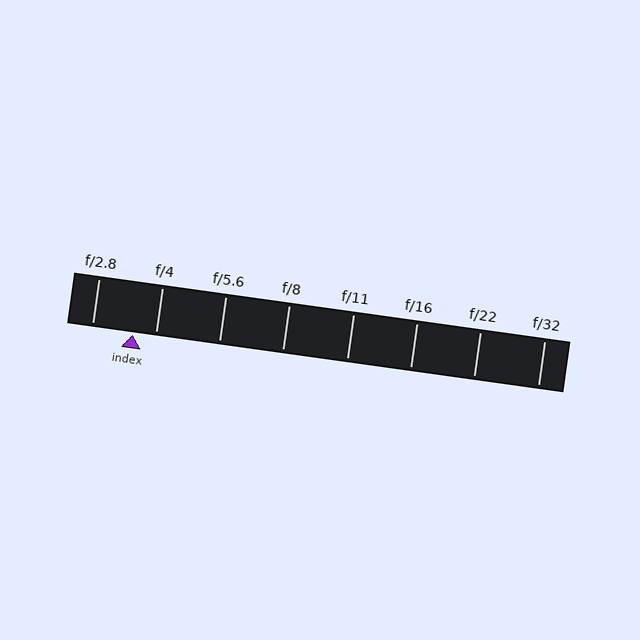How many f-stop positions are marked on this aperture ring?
There are 8 f-stop positions marked.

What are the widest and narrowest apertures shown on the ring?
The widest aperture shown is f/2.8 and the narrowest is f/32.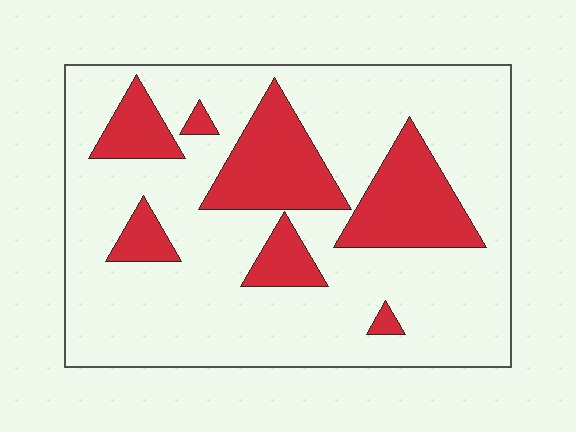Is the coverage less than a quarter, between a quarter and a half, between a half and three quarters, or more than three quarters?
Less than a quarter.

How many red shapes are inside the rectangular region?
7.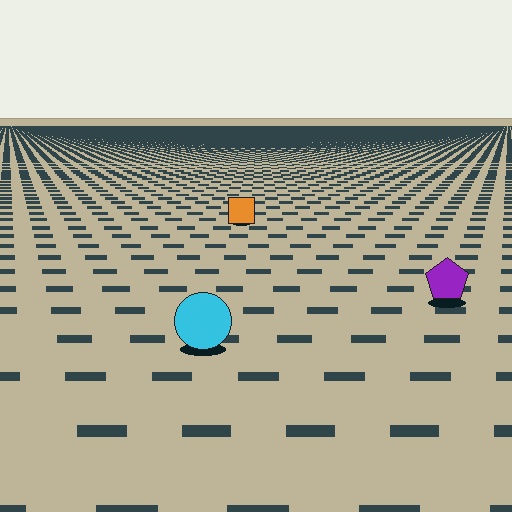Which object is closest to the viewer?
The cyan circle is closest. The texture marks near it are larger and more spread out.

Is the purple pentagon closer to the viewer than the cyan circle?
No. The cyan circle is closer — you can tell from the texture gradient: the ground texture is coarser near it.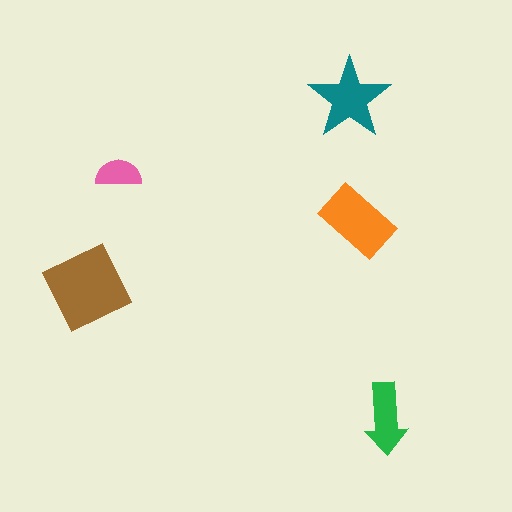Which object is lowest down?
The green arrow is bottommost.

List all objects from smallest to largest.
The pink semicircle, the green arrow, the teal star, the orange rectangle, the brown diamond.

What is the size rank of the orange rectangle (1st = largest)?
2nd.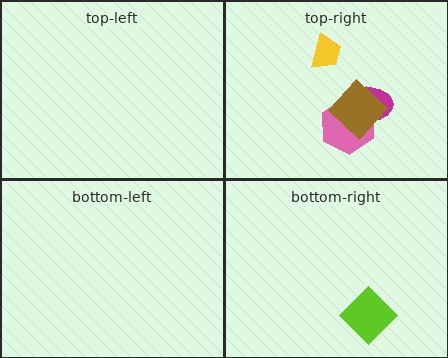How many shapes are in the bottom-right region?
1.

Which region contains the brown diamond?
The top-right region.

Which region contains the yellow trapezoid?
The top-right region.